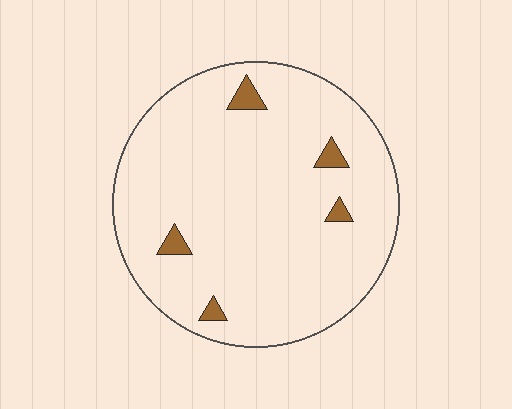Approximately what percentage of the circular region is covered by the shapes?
Approximately 5%.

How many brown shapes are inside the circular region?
5.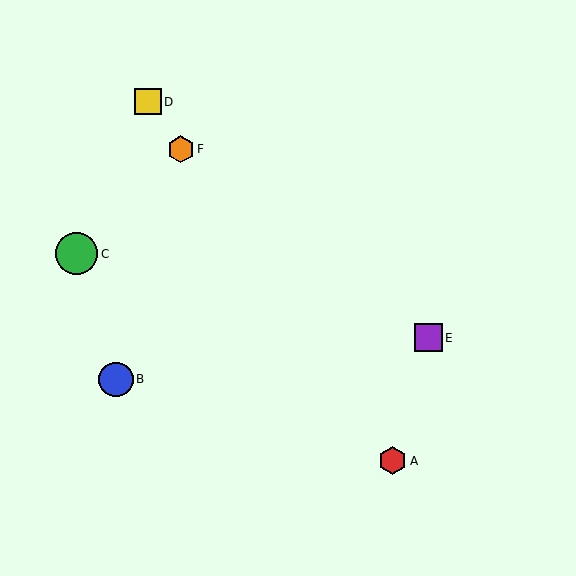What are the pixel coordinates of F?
Object F is at (181, 149).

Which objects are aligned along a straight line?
Objects A, D, F are aligned along a straight line.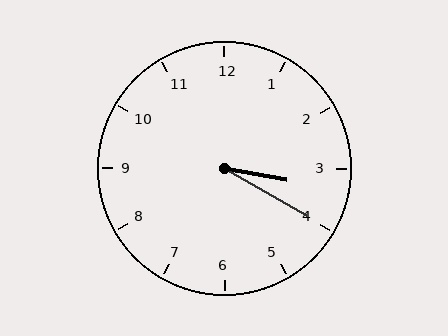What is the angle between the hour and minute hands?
Approximately 20 degrees.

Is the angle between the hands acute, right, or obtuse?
It is acute.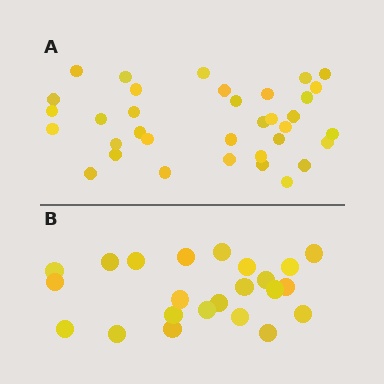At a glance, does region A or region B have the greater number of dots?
Region A (the top region) has more dots.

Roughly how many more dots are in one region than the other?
Region A has roughly 12 or so more dots than region B.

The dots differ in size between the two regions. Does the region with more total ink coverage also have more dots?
No. Region B has more total ink coverage because its dots are larger, but region A actually contains more individual dots. Total area can be misleading — the number of items is what matters here.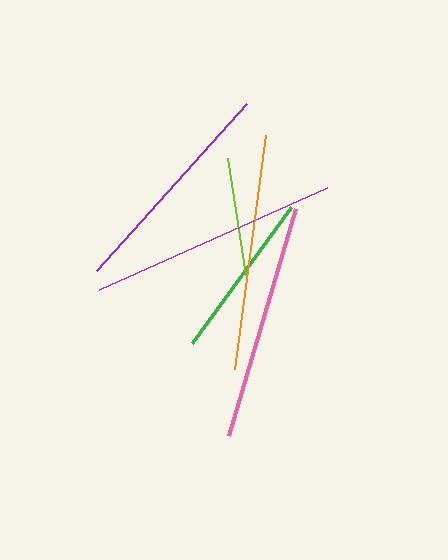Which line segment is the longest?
The magenta line is the longest at approximately 250 pixels.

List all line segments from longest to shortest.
From longest to shortest: magenta, orange, pink, purple, green, lime.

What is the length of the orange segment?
The orange segment is approximately 236 pixels long.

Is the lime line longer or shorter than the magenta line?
The magenta line is longer than the lime line.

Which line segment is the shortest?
The lime line is the shortest at approximately 118 pixels.